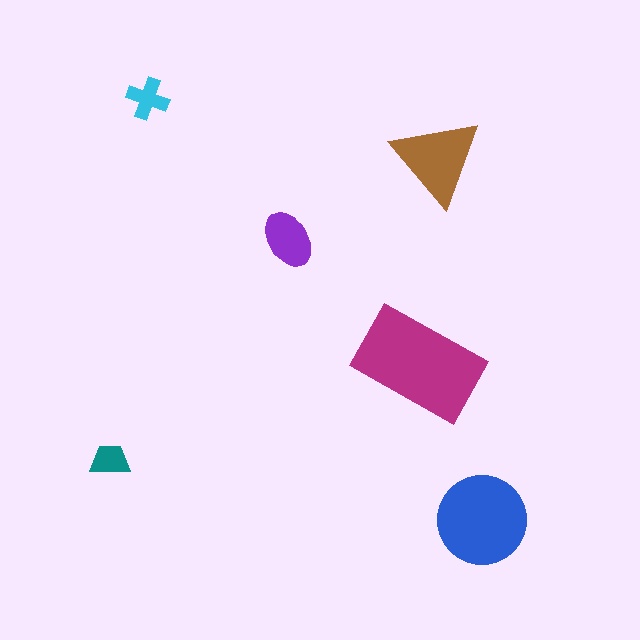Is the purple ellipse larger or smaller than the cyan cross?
Larger.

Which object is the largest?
The magenta rectangle.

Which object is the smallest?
The teal trapezoid.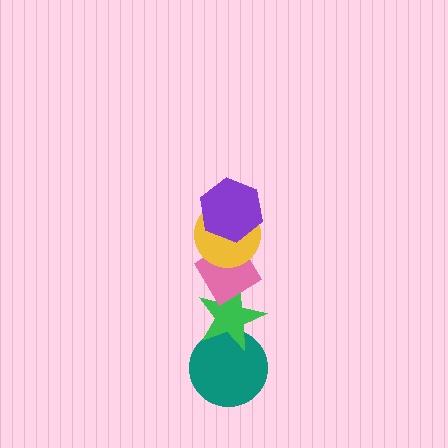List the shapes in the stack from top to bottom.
From top to bottom: the purple hexagon, the yellow circle, the pink diamond, the green star, the teal circle.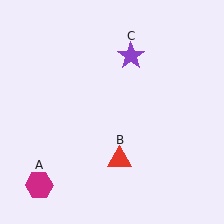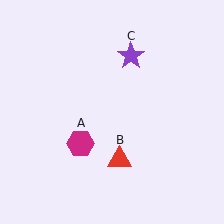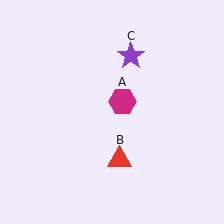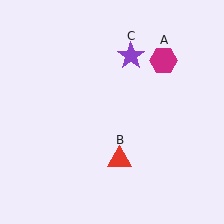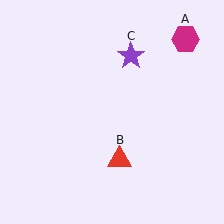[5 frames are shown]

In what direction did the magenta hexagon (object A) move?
The magenta hexagon (object A) moved up and to the right.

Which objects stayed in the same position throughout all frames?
Red triangle (object B) and purple star (object C) remained stationary.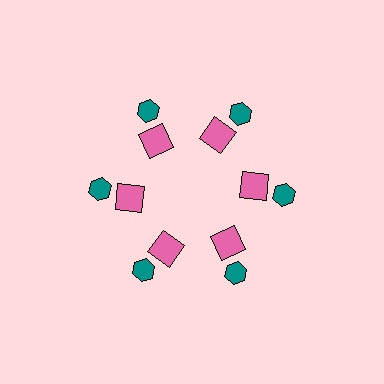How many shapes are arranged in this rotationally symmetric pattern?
There are 12 shapes, arranged in 6 groups of 2.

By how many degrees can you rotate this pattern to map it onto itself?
The pattern maps onto itself every 60 degrees of rotation.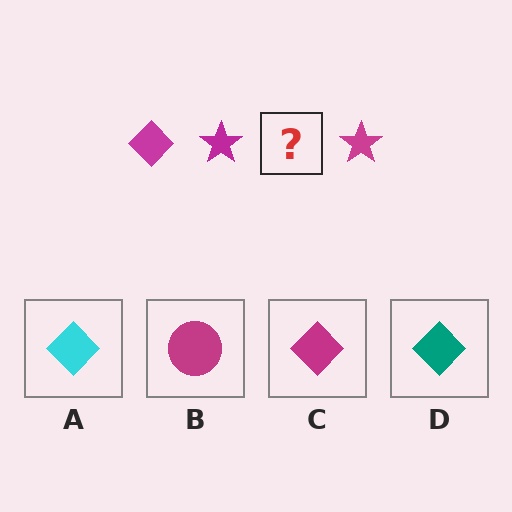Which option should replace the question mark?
Option C.